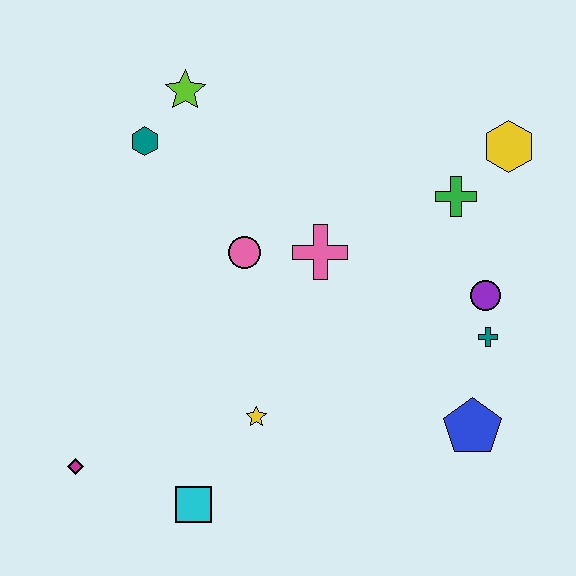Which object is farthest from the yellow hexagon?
The magenta diamond is farthest from the yellow hexagon.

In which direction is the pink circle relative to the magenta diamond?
The pink circle is above the magenta diamond.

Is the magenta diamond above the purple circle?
No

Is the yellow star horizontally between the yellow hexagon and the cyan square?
Yes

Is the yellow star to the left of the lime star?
No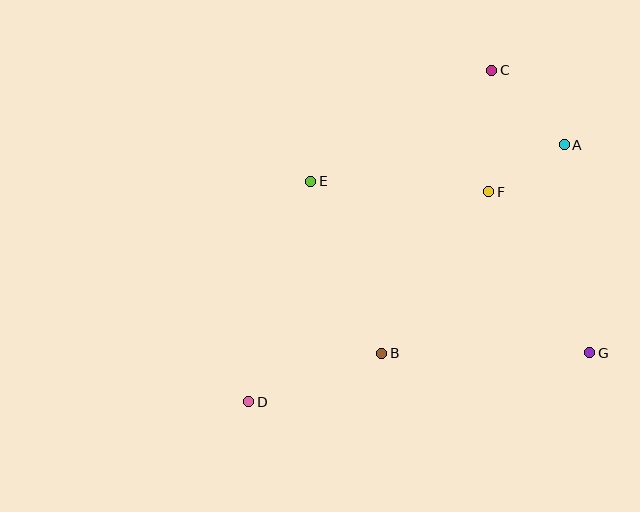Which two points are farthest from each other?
Points C and D are farthest from each other.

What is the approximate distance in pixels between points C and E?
The distance between C and E is approximately 212 pixels.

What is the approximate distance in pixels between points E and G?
The distance between E and G is approximately 327 pixels.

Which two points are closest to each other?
Points A and F are closest to each other.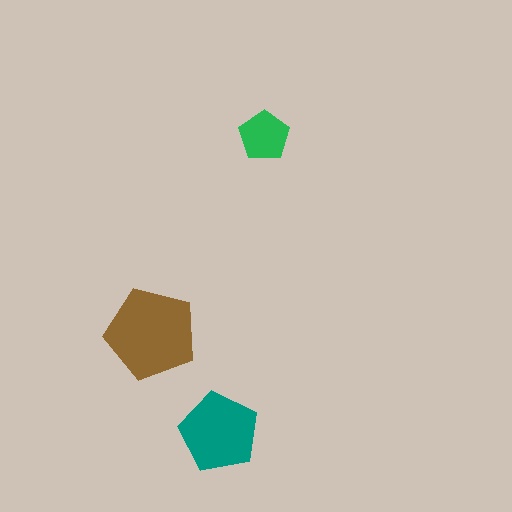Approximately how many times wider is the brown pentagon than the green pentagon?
About 2 times wider.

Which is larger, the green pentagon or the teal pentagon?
The teal one.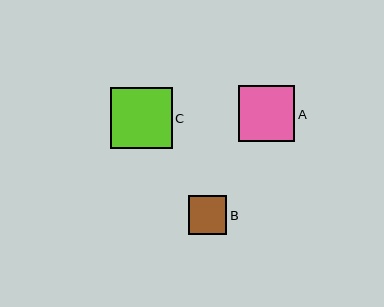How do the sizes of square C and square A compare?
Square C and square A are approximately the same size.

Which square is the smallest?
Square B is the smallest with a size of approximately 39 pixels.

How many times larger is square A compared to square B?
Square A is approximately 1.5 times the size of square B.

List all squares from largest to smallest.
From largest to smallest: C, A, B.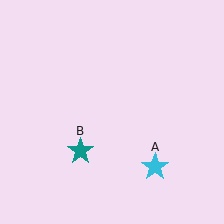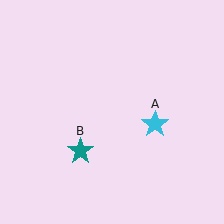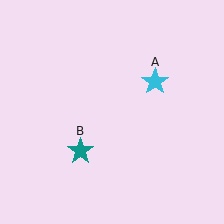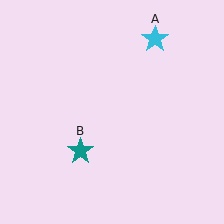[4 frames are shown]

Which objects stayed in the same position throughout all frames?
Teal star (object B) remained stationary.